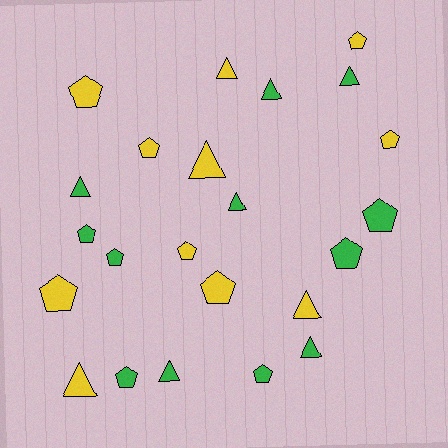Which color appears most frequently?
Green, with 12 objects.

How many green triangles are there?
There are 6 green triangles.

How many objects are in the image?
There are 23 objects.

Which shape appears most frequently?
Pentagon, with 13 objects.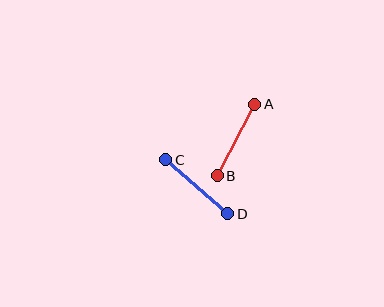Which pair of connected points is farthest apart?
Points C and D are farthest apart.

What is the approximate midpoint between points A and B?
The midpoint is at approximately (236, 140) pixels.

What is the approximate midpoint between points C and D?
The midpoint is at approximately (197, 187) pixels.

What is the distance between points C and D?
The distance is approximately 82 pixels.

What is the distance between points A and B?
The distance is approximately 80 pixels.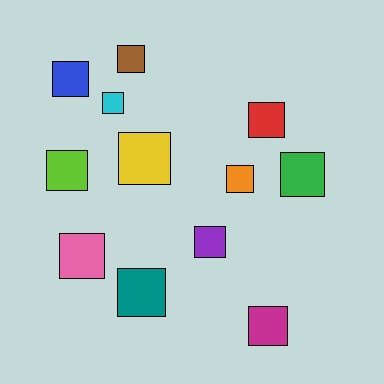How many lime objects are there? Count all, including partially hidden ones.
There is 1 lime object.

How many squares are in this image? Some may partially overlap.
There are 12 squares.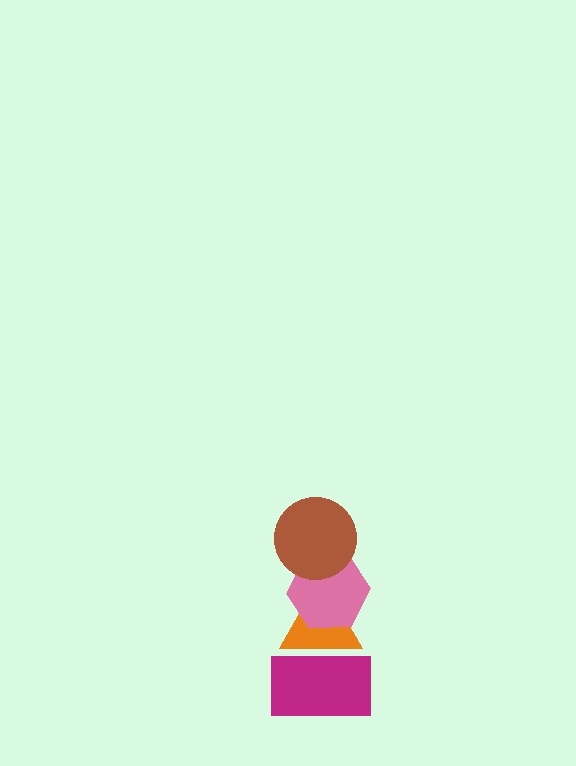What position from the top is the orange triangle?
The orange triangle is 3rd from the top.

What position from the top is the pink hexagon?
The pink hexagon is 2nd from the top.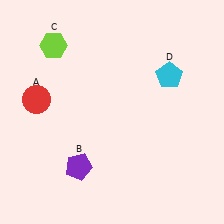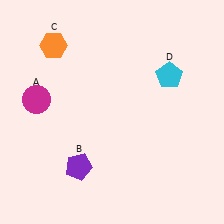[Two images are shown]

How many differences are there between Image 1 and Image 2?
There are 2 differences between the two images.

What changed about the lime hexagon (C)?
In Image 1, C is lime. In Image 2, it changed to orange.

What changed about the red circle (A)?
In Image 1, A is red. In Image 2, it changed to magenta.